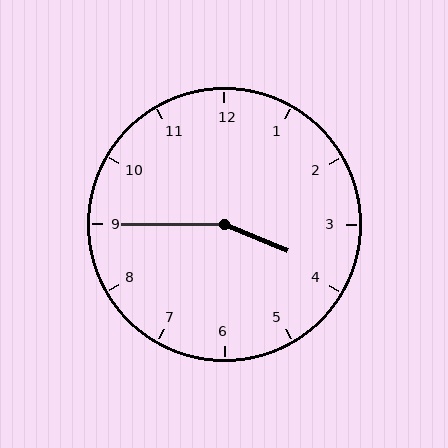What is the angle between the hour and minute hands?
Approximately 158 degrees.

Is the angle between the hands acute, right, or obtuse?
It is obtuse.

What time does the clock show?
3:45.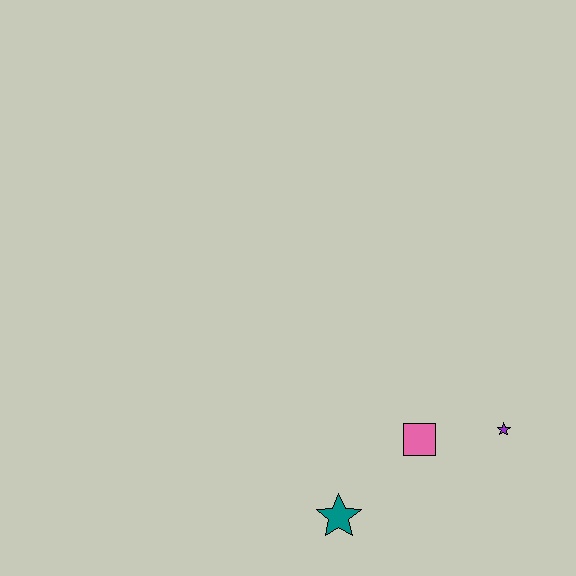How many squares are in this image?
There is 1 square.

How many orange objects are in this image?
There are no orange objects.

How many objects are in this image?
There are 3 objects.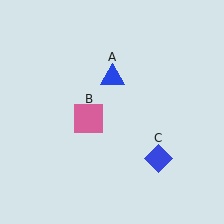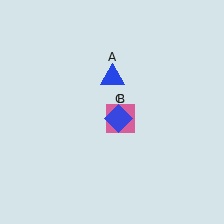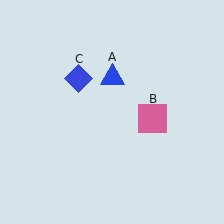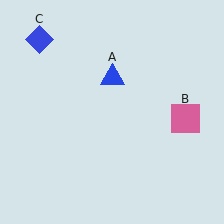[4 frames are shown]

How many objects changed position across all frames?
2 objects changed position: pink square (object B), blue diamond (object C).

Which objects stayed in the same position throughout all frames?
Blue triangle (object A) remained stationary.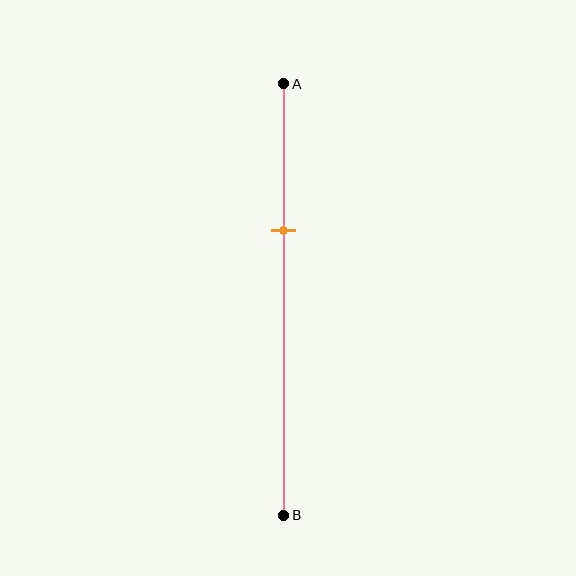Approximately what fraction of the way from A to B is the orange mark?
The orange mark is approximately 35% of the way from A to B.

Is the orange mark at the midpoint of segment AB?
No, the mark is at about 35% from A, not at the 50% midpoint.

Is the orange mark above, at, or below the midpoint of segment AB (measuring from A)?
The orange mark is above the midpoint of segment AB.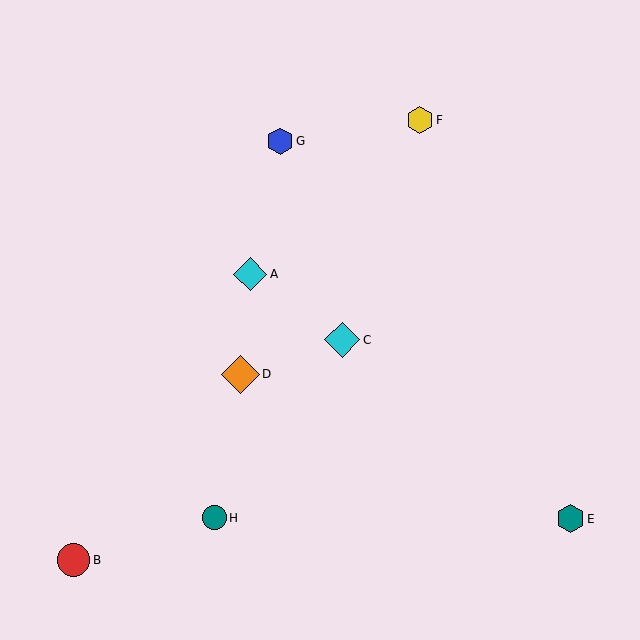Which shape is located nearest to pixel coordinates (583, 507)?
The teal hexagon (labeled E) at (570, 519) is nearest to that location.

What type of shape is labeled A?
Shape A is a cyan diamond.